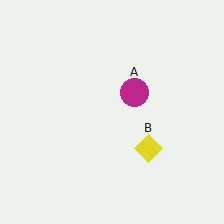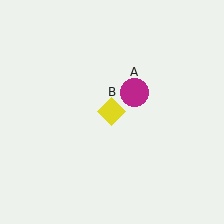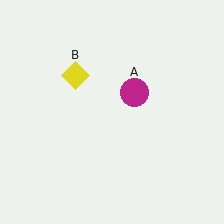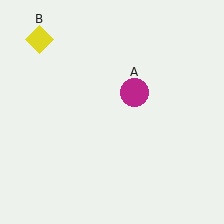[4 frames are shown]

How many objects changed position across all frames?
1 object changed position: yellow diamond (object B).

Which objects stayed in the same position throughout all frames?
Magenta circle (object A) remained stationary.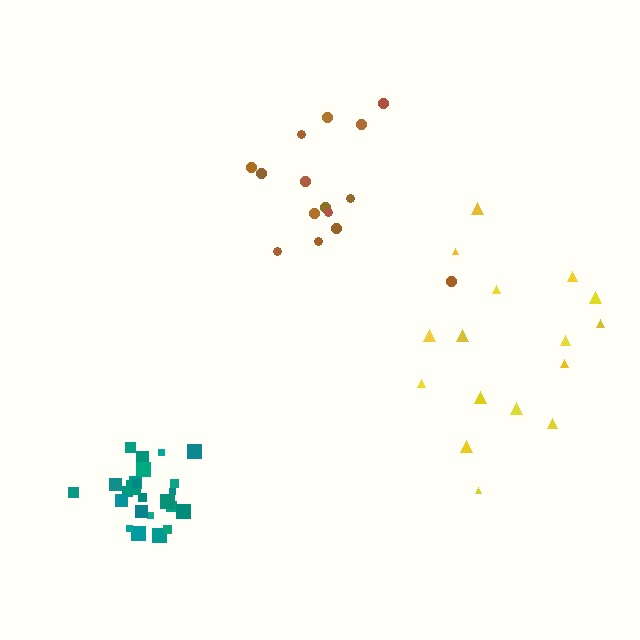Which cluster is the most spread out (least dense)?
Yellow.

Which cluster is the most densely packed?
Teal.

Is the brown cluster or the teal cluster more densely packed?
Teal.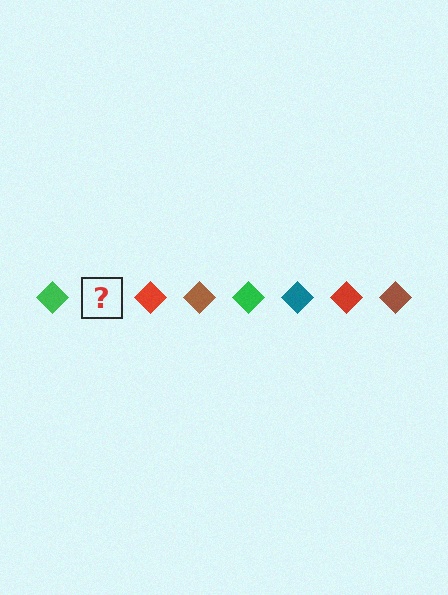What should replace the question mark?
The question mark should be replaced with a teal diamond.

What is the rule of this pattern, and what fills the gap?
The rule is that the pattern cycles through green, teal, red, brown diamonds. The gap should be filled with a teal diamond.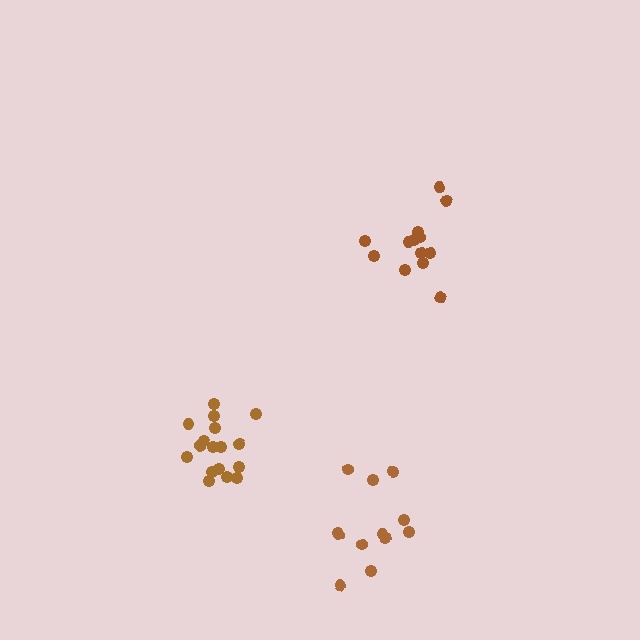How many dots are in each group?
Group 1: 13 dots, Group 2: 17 dots, Group 3: 12 dots (42 total).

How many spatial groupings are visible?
There are 3 spatial groupings.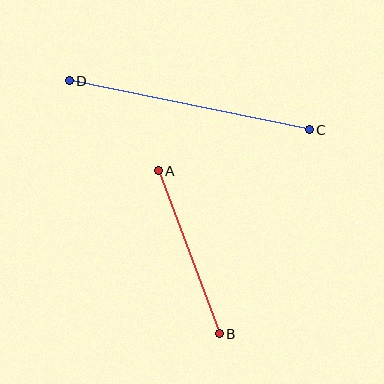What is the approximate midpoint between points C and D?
The midpoint is at approximately (189, 105) pixels.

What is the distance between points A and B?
The distance is approximately 174 pixels.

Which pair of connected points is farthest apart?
Points C and D are farthest apart.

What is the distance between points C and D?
The distance is approximately 245 pixels.